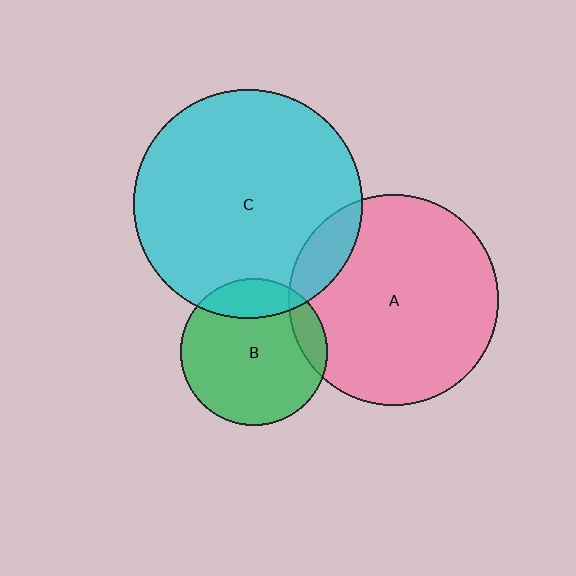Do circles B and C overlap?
Yes.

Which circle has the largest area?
Circle C (cyan).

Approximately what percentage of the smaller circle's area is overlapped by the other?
Approximately 20%.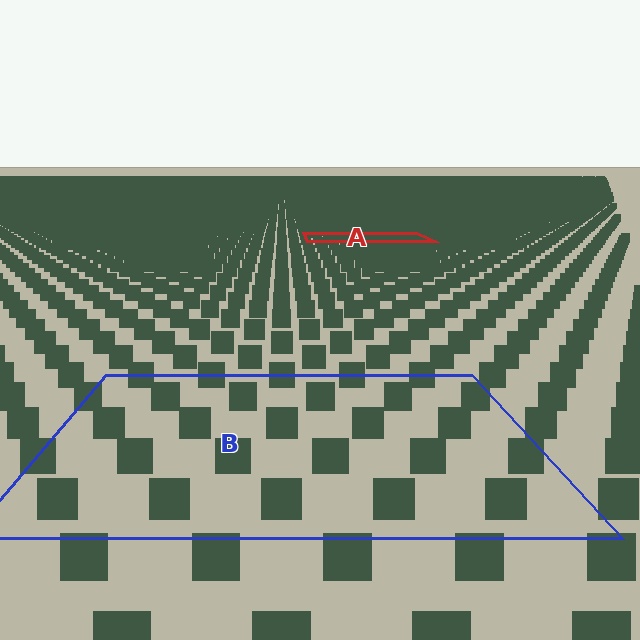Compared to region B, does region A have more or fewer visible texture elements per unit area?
Region A has more texture elements per unit area — they are packed more densely because it is farther away.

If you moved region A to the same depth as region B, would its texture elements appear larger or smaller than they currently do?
They would appear larger. At a closer depth, the same texture elements are projected at a bigger on-screen size.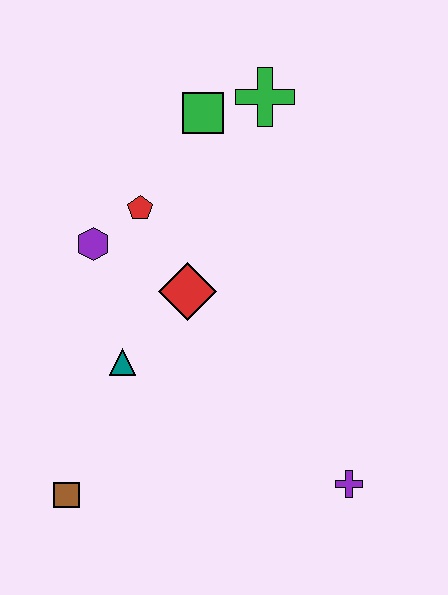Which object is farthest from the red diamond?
The purple cross is farthest from the red diamond.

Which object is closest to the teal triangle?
The red diamond is closest to the teal triangle.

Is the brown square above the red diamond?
No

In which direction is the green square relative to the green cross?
The green square is to the left of the green cross.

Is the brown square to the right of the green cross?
No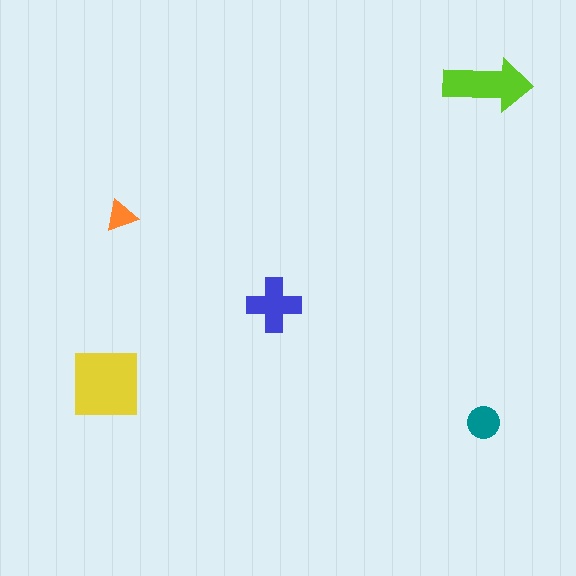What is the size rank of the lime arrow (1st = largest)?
2nd.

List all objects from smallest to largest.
The orange triangle, the teal circle, the blue cross, the lime arrow, the yellow square.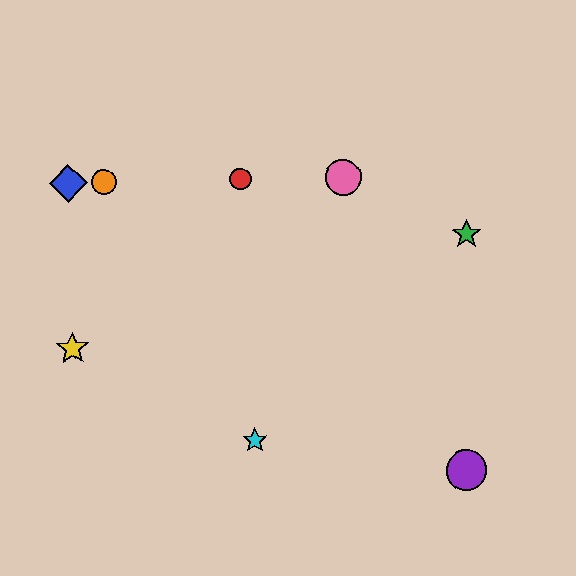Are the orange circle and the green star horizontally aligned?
No, the orange circle is at y≈182 and the green star is at y≈234.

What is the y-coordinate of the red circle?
The red circle is at y≈179.